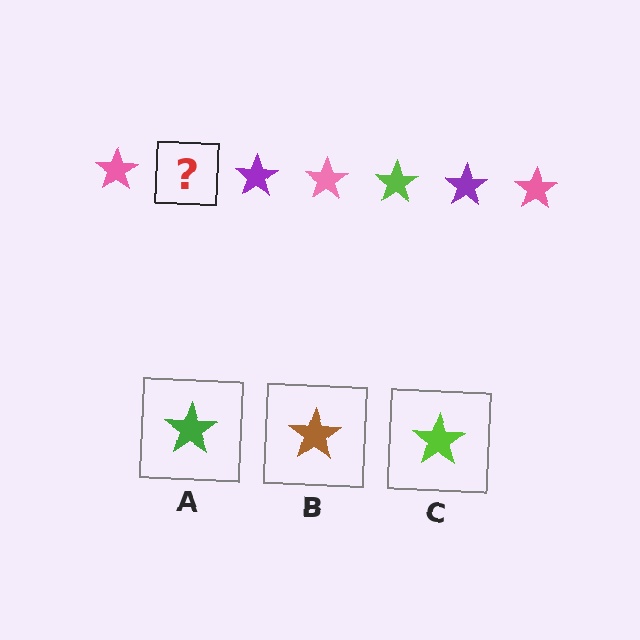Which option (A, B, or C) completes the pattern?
C.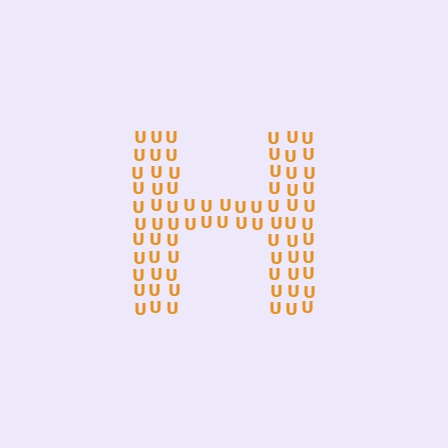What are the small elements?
The small elements are letter U's.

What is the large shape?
The large shape is the letter H.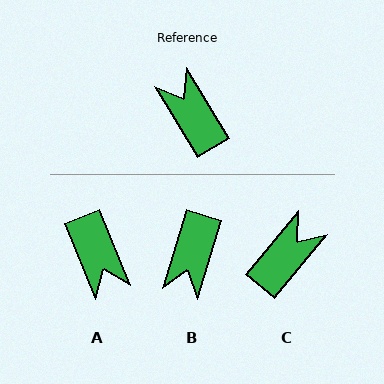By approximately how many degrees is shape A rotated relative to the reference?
Approximately 171 degrees counter-clockwise.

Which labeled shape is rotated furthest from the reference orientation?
A, about 171 degrees away.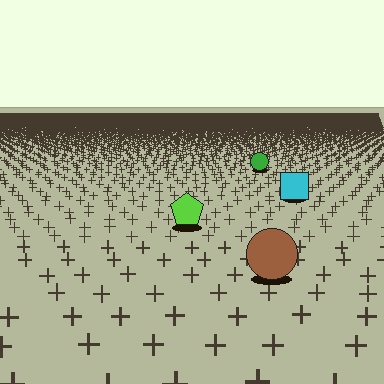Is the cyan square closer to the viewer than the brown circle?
No. The brown circle is closer — you can tell from the texture gradient: the ground texture is coarser near it.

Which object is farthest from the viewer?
The green circle is farthest from the viewer. It appears smaller and the ground texture around it is denser.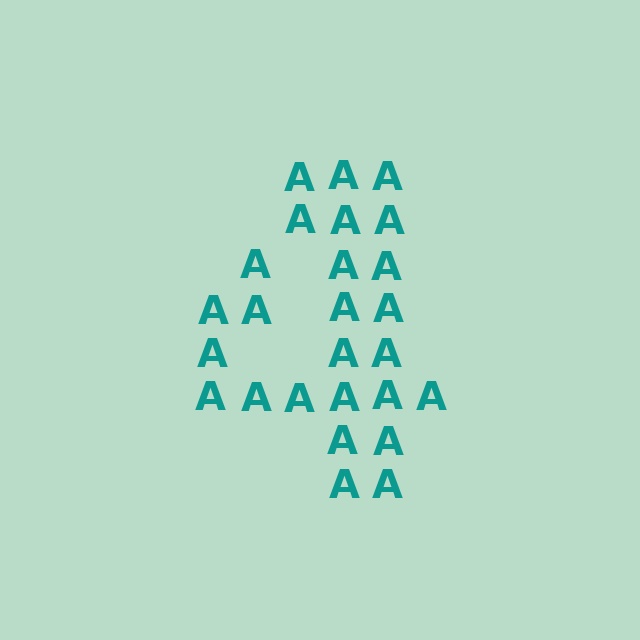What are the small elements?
The small elements are letter A's.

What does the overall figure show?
The overall figure shows the digit 4.